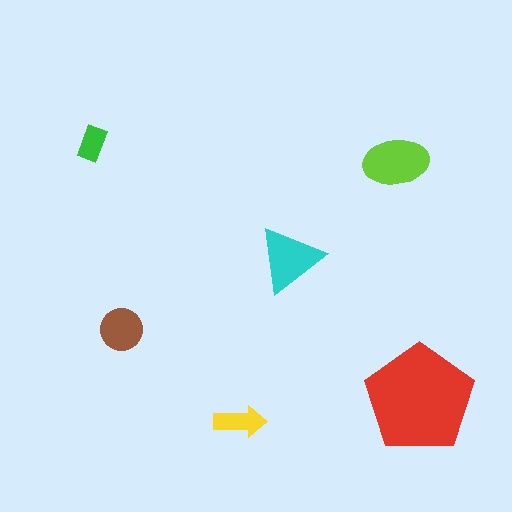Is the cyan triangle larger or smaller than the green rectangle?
Larger.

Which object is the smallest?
The green rectangle.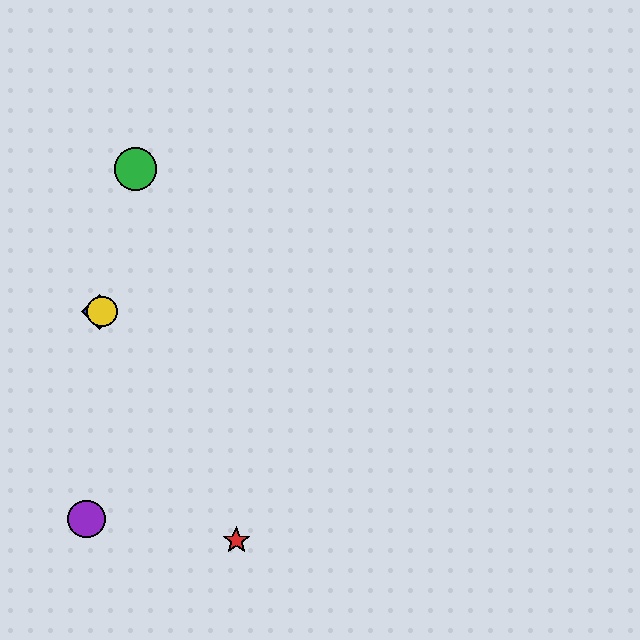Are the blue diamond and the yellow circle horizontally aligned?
Yes, both are at y≈312.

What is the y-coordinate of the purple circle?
The purple circle is at y≈519.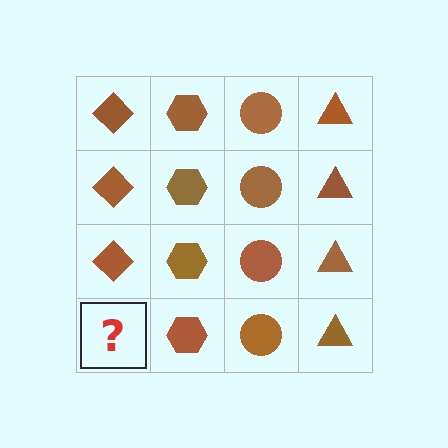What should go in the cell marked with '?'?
The missing cell should contain a brown diamond.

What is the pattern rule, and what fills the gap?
The rule is that each column has a consistent shape. The gap should be filled with a brown diamond.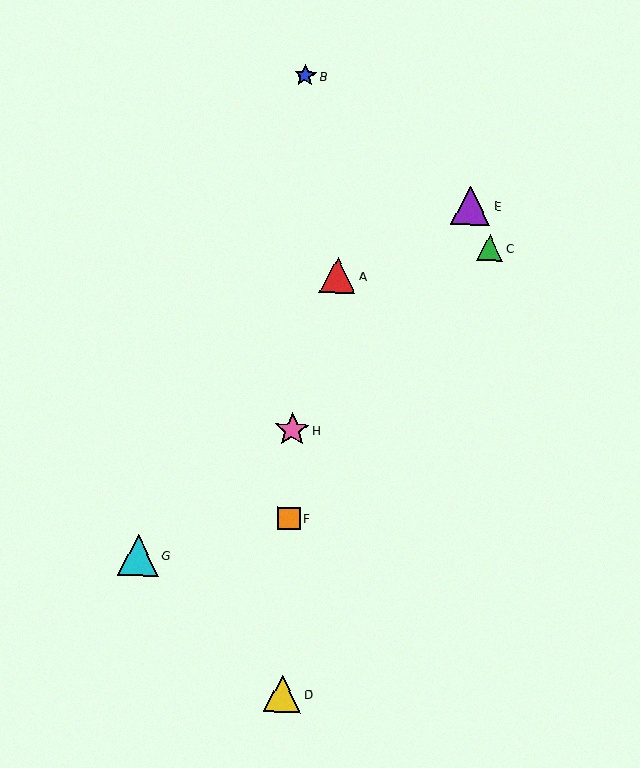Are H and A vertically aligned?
No, H is at x≈292 and A is at x≈338.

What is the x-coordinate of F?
Object F is at x≈289.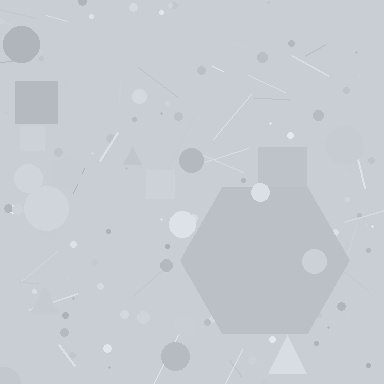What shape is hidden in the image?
A hexagon is hidden in the image.